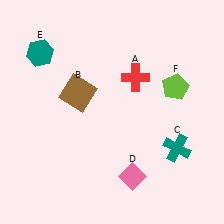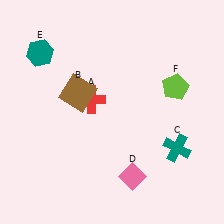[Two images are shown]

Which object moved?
The red cross (A) moved left.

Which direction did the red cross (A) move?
The red cross (A) moved left.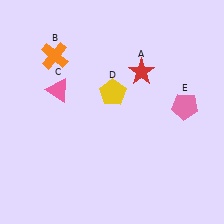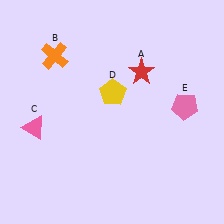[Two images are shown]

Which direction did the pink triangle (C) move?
The pink triangle (C) moved down.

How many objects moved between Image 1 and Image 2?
1 object moved between the two images.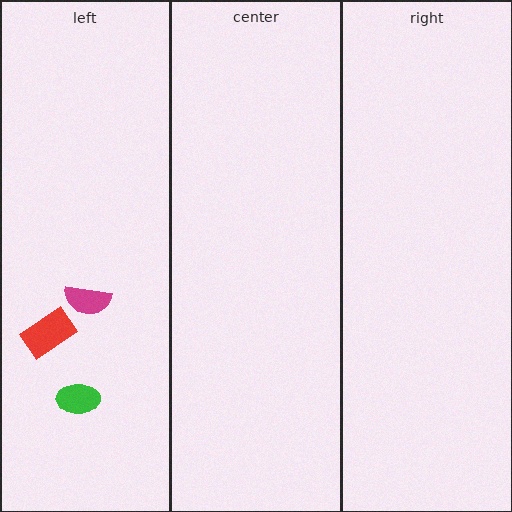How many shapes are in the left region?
3.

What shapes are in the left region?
The red rectangle, the green ellipse, the magenta semicircle.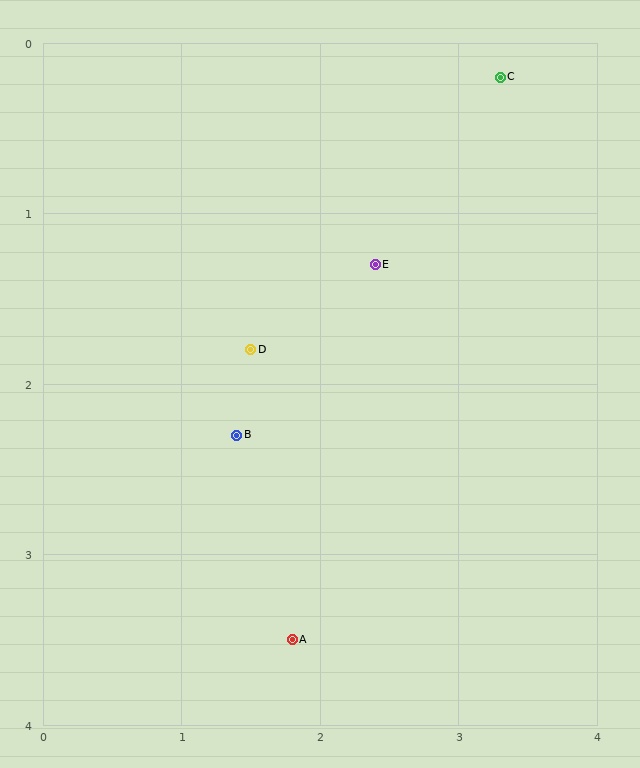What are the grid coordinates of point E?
Point E is at approximately (2.4, 1.3).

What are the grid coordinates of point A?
Point A is at approximately (1.8, 3.5).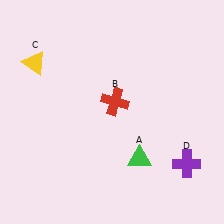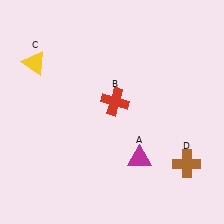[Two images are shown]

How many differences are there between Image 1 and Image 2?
There are 2 differences between the two images.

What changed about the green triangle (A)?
In Image 1, A is green. In Image 2, it changed to magenta.